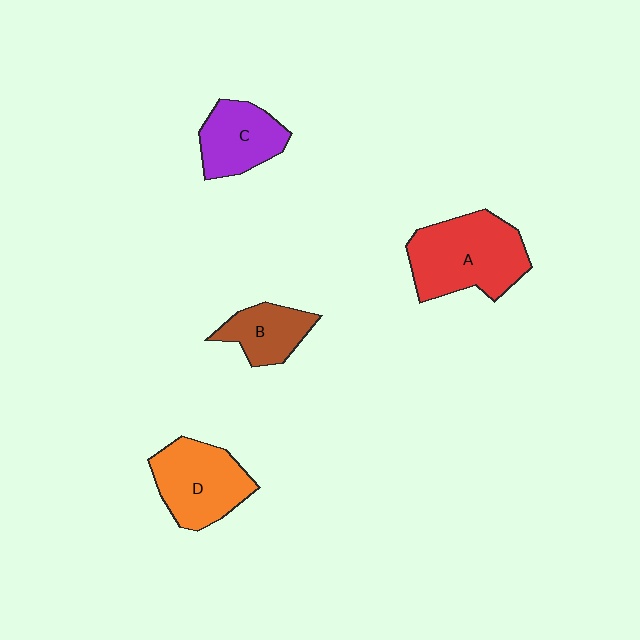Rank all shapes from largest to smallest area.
From largest to smallest: A (red), D (orange), C (purple), B (brown).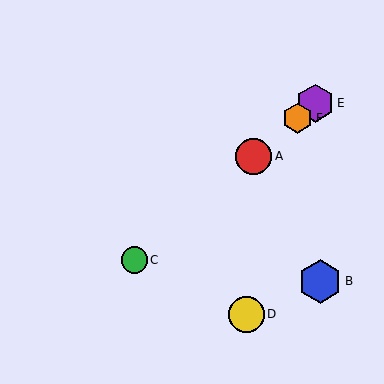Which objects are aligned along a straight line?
Objects A, C, E, F are aligned along a straight line.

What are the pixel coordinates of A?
Object A is at (254, 156).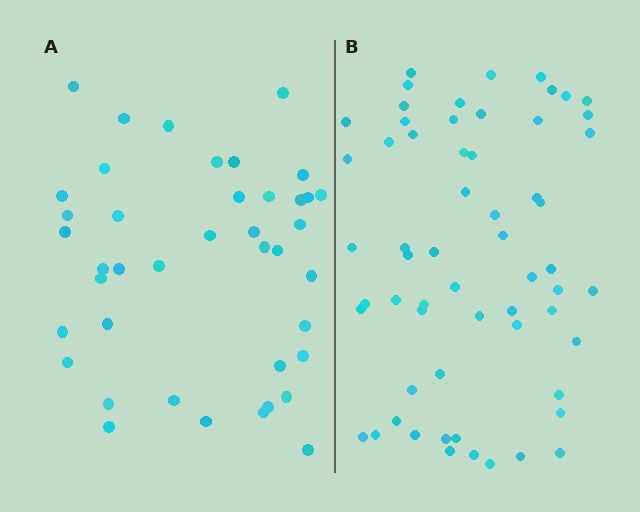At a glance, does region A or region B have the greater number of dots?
Region B (the right region) has more dots.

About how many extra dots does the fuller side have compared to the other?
Region B has approximately 20 more dots than region A.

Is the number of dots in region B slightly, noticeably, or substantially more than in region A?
Region B has substantially more. The ratio is roughly 1.5 to 1.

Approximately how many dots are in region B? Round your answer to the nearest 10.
About 60 dots.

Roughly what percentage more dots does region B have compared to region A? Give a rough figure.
About 45% more.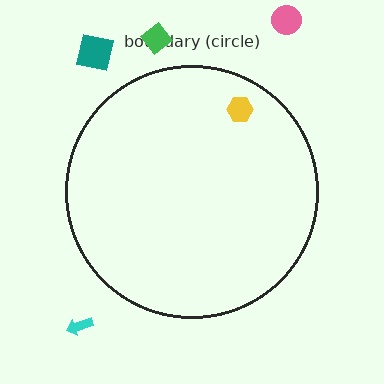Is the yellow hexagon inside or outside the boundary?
Inside.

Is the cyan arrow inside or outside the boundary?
Outside.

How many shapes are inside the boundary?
1 inside, 4 outside.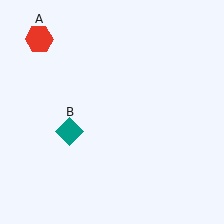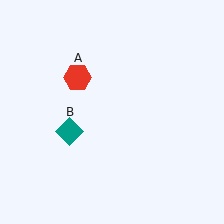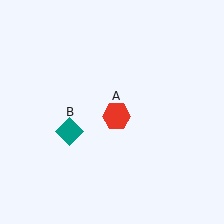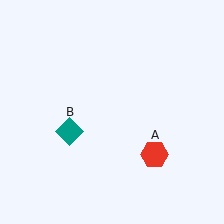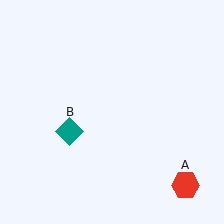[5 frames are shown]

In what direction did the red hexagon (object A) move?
The red hexagon (object A) moved down and to the right.